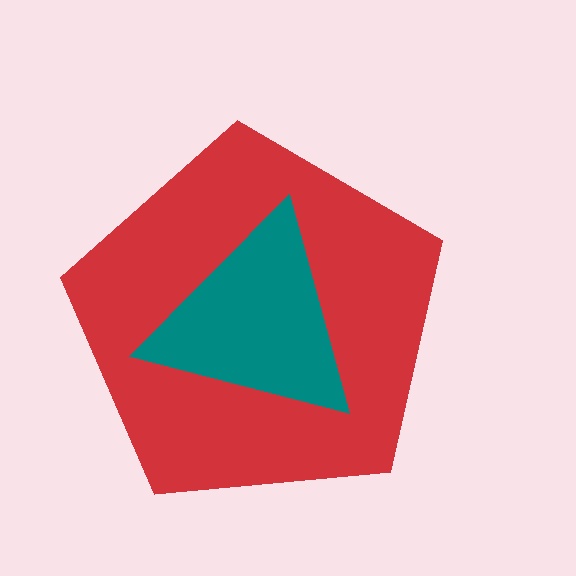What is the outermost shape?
The red pentagon.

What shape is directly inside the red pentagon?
The teal triangle.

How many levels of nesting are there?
2.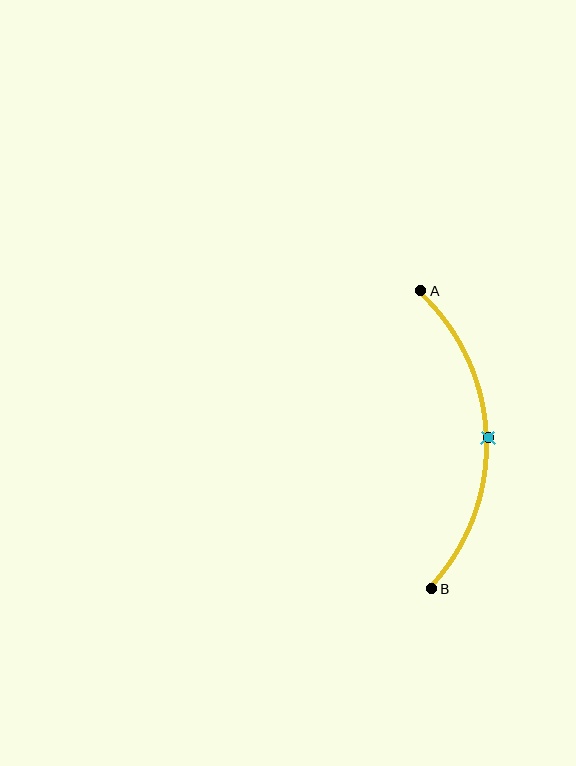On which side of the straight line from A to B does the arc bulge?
The arc bulges to the right of the straight line connecting A and B.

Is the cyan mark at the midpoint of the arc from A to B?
Yes. The cyan mark lies on the arc at equal arc-length from both A and B — it is the arc midpoint.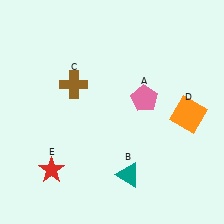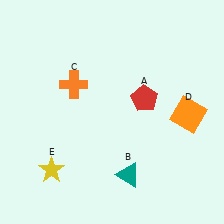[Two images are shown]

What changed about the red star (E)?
In Image 1, E is red. In Image 2, it changed to yellow.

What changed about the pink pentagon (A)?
In Image 1, A is pink. In Image 2, it changed to red.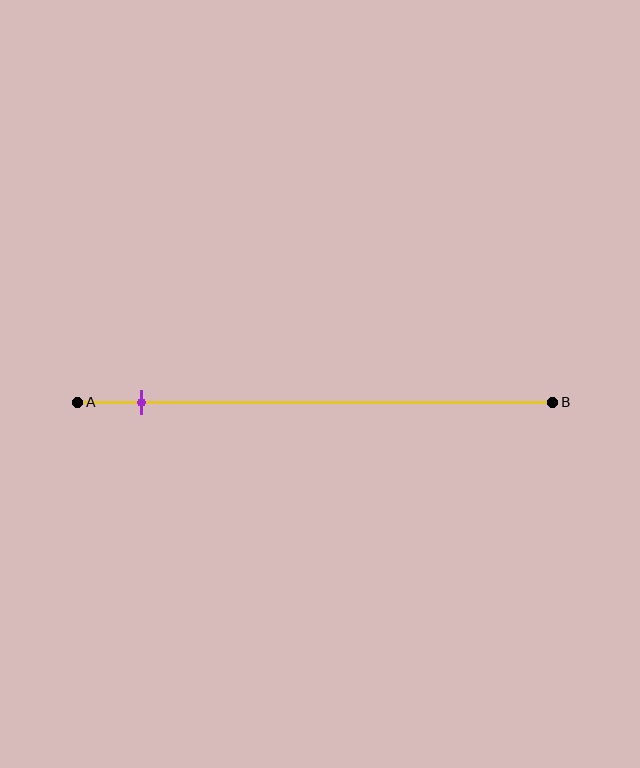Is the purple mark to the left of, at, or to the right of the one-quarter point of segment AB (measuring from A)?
The purple mark is to the left of the one-quarter point of segment AB.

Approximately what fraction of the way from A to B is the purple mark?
The purple mark is approximately 15% of the way from A to B.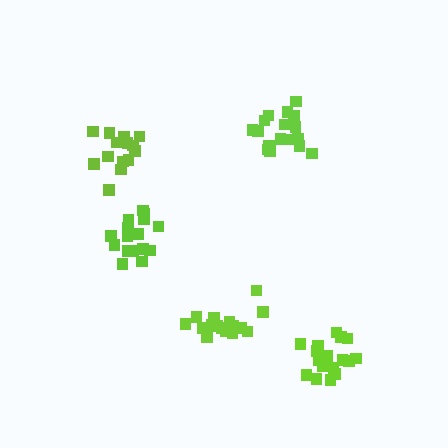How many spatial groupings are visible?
There are 5 spatial groupings.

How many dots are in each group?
Group 1: 19 dots, Group 2: 14 dots, Group 3: 18 dots, Group 4: 17 dots, Group 5: 17 dots (85 total).